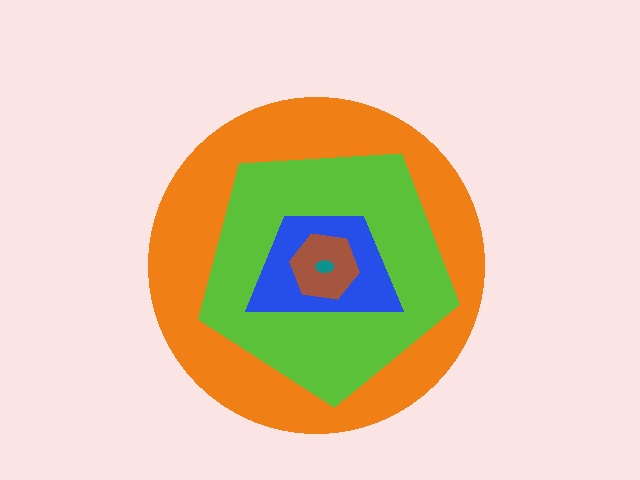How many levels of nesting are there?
5.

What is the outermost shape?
The orange circle.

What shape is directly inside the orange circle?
The lime pentagon.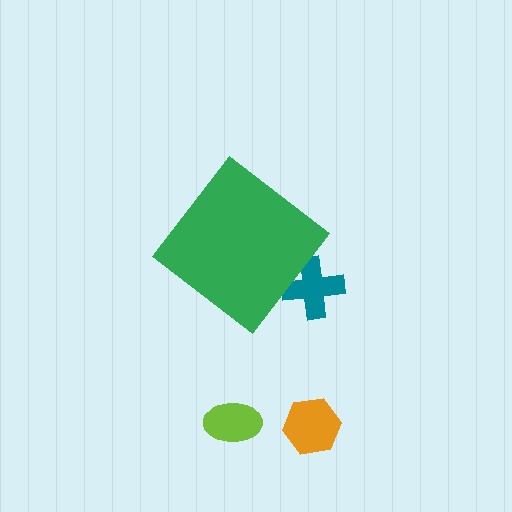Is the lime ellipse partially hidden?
No, the lime ellipse is fully visible.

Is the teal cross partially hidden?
Yes, the teal cross is partially hidden behind the green diamond.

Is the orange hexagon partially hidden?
No, the orange hexagon is fully visible.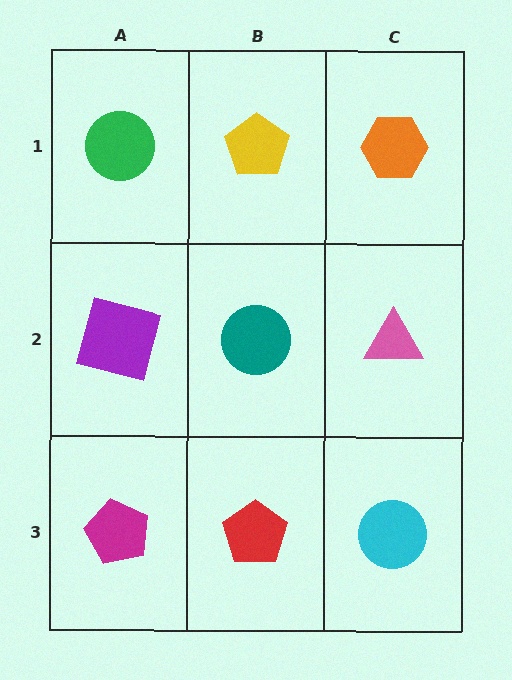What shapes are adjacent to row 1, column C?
A pink triangle (row 2, column C), a yellow pentagon (row 1, column B).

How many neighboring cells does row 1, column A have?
2.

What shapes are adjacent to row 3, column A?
A purple square (row 2, column A), a red pentagon (row 3, column B).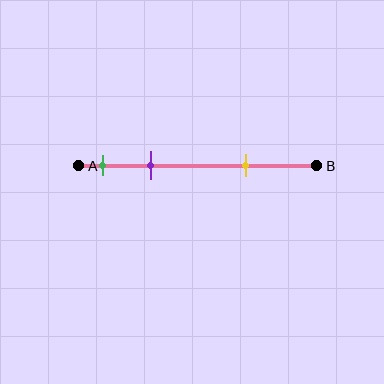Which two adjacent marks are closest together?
The green and purple marks are the closest adjacent pair.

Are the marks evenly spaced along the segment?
No, the marks are not evenly spaced.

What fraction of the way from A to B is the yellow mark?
The yellow mark is approximately 70% (0.7) of the way from A to B.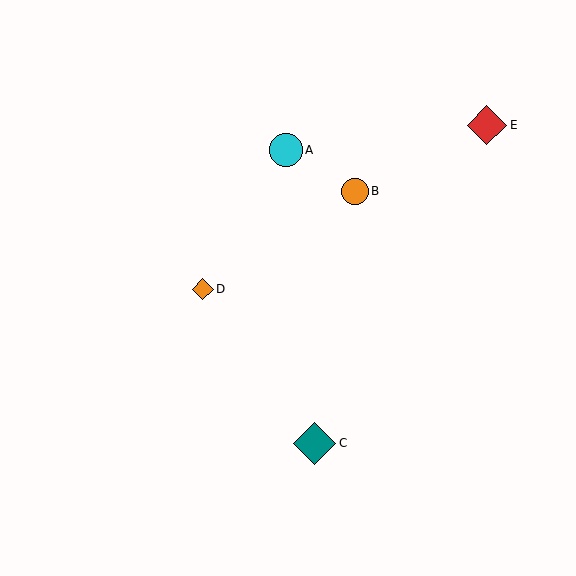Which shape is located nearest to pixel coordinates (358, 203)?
The orange circle (labeled B) at (355, 191) is nearest to that location.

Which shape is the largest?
The teal diamond (labeled C) is the largest.